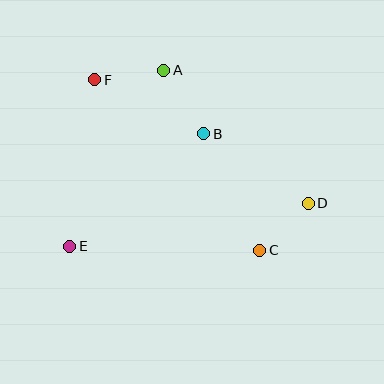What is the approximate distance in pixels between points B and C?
The distance between B and C is approximately 129 pixels.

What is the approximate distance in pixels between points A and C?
The distance between A and C is approximately 204 pixels.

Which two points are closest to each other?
Points C and D are closest to each other.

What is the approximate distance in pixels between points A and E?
The distance between A and E is approximately 200 pixels.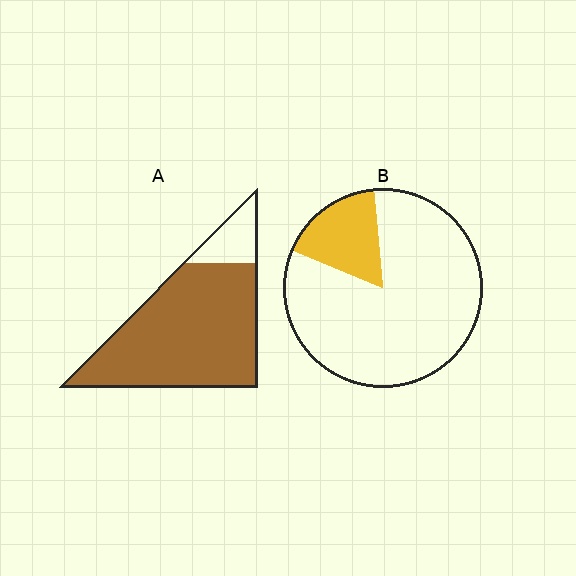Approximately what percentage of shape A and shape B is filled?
A is approximately 85% and B is approximately 15%.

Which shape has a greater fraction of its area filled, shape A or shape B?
Shape A.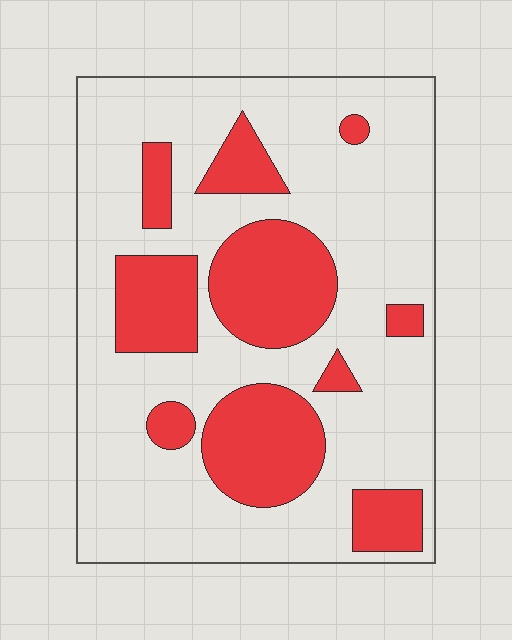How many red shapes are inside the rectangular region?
10.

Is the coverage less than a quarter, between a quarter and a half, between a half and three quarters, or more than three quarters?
Between a quarter and a half.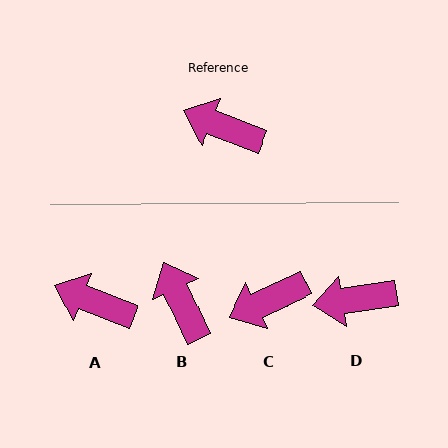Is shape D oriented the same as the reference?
No, it is off by about 30 degrees.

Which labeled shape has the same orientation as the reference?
A.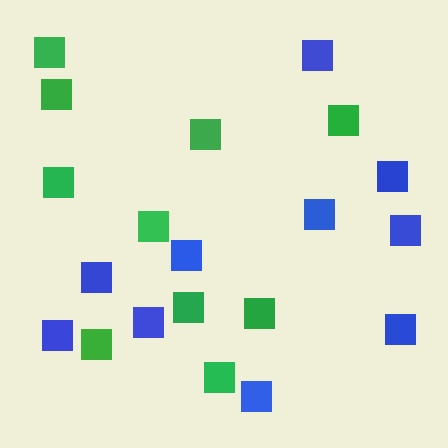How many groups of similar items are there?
There are 2 groups: one group of green squares (10) and one group of blue squares (10).